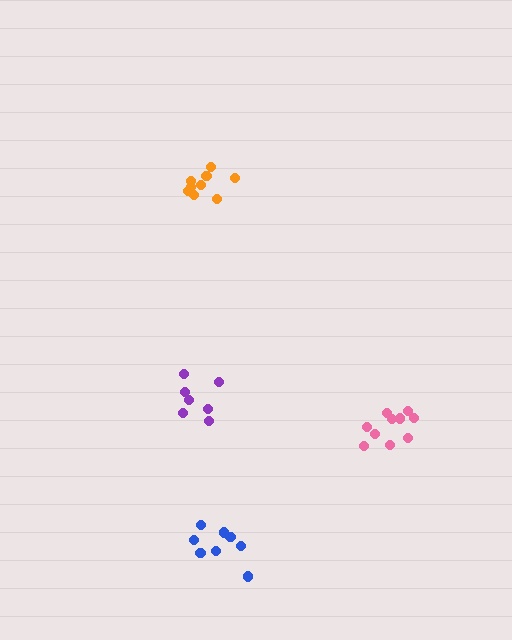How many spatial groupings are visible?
There are 4 spatial groupings.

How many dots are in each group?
Group 1: 8 dots, Group 2: 10 dots, Group 3: 7 dots, Group 4: 9 dots (34 total).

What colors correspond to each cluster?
The clusters are colored: blue, pink, purple, orange.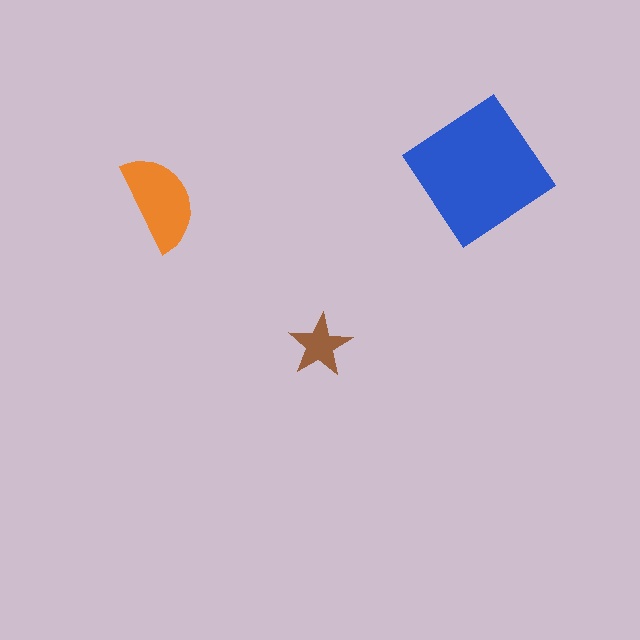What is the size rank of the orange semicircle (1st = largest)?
2nd.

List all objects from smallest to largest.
The brown star, the orange semicircle, the blue diamond.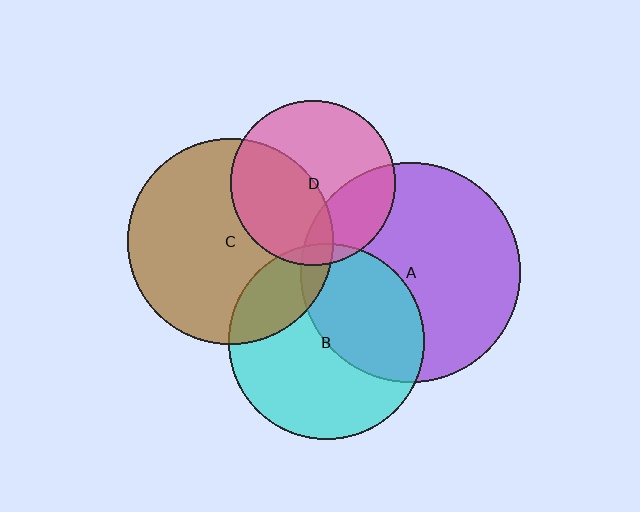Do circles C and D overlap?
Yes.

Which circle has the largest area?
Circle A (purple).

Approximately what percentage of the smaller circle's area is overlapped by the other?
Approximately 45%.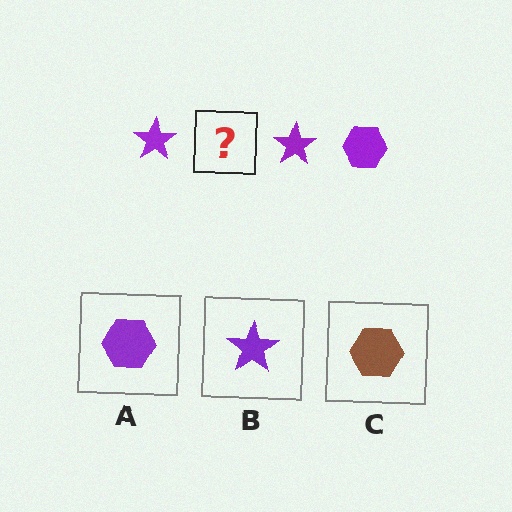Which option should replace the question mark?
Option A.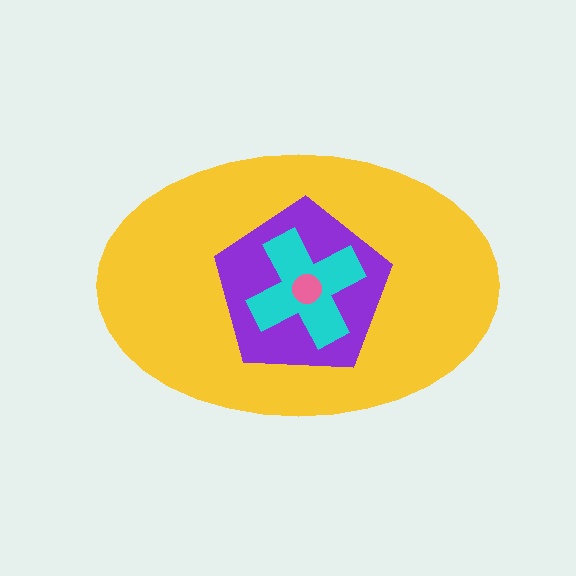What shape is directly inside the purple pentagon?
The cyan cross.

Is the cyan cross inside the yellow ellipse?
Yes.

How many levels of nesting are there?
4.